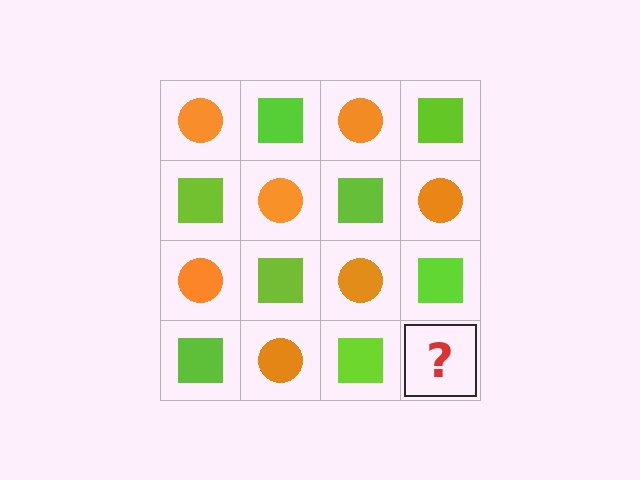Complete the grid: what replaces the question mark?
The question mark should be replaced with an orange circle.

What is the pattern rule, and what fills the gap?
The rule is that it alternates orange circle and lime square in a checkerboard pattern. The gap should be filled with an orange circle.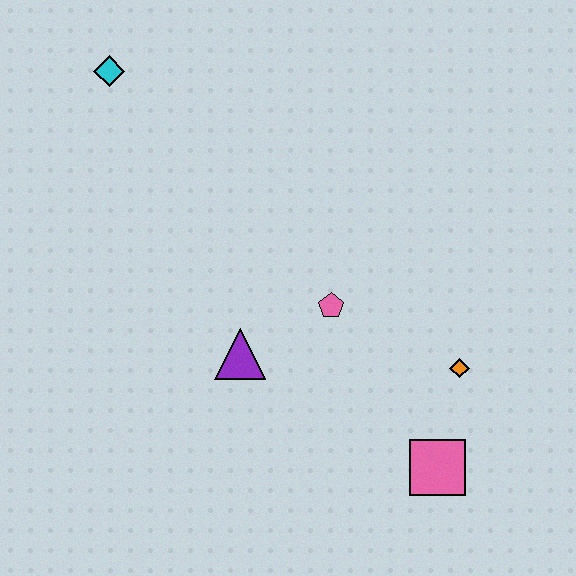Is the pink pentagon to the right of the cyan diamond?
Yes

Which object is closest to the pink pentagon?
The purple triangle is closest to the pink pentagon.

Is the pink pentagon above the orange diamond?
Yes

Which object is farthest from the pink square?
The cyan diamond is farthest from the pink square.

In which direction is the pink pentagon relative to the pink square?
The pink pentagon is above the pink square.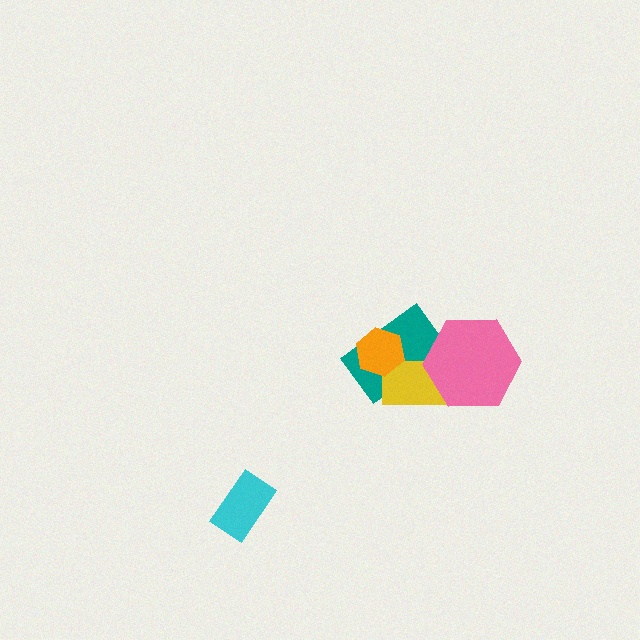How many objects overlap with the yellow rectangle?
3 objects overlap with the yellow rectangle.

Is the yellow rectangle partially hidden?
Yes, it is partially covered by another shape.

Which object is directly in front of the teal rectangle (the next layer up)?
The yellow rectangle is directly in front of the teal rectangle.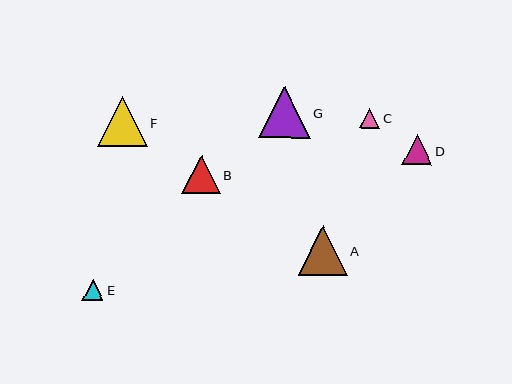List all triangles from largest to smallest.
From largest to smallest: G, F, A, B, D, E, C.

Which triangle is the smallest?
Triangle C is the smallest with a size of approximately 20 pixels.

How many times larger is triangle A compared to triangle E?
Triangle A is approximately 2.3 times the size of triangle E.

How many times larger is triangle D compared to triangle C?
Triangle D is approximately 1.5 times the size of triangle C.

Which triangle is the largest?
Triangle G is the largest with a size of approximately 51 pixels.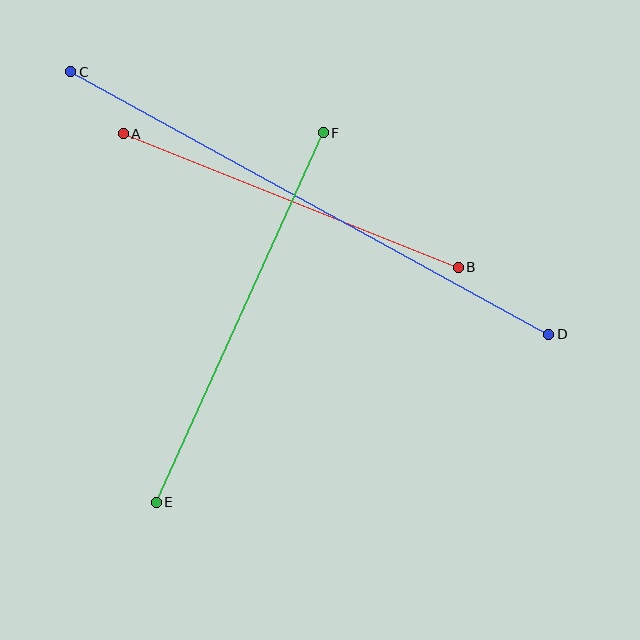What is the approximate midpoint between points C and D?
The midpoint is at approximately (310, 203) pixels.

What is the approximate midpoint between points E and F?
The midpoint is at approximately (240, 318) pixels.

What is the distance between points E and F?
The distance is approximately 406 pixels.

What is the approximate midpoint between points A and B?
The midpoint is at approximately (291, 201) pixels.